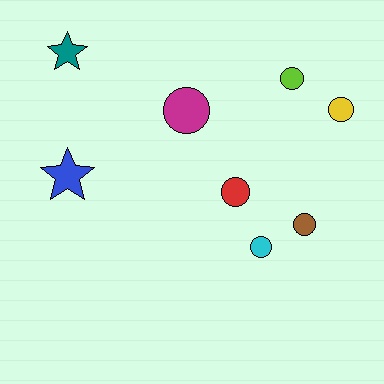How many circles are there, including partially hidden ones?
There are 6 circles.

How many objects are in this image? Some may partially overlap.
There are 8 objects.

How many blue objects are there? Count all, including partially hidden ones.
There is 1 blue object.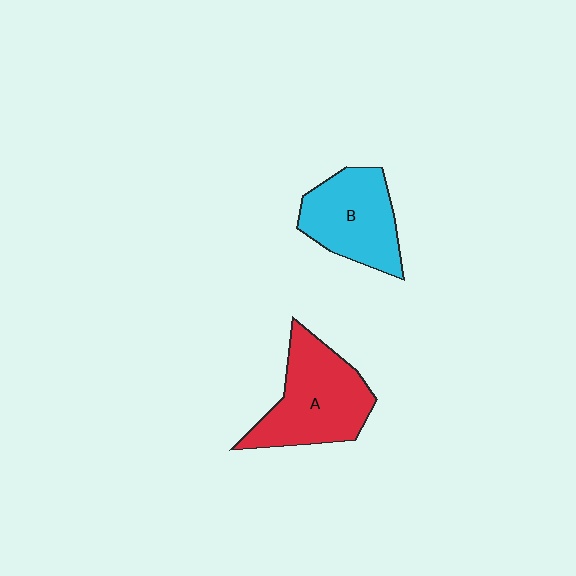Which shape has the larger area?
Shape A (red).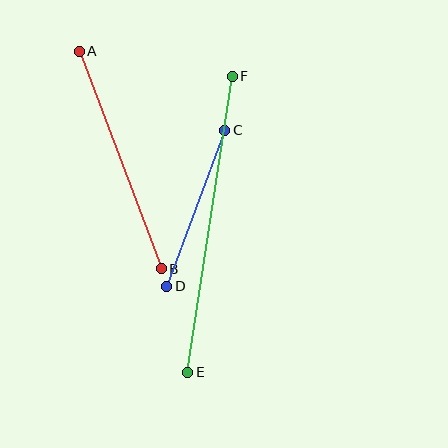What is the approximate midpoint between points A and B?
The midpoint is at approximately (120, 160) pixels.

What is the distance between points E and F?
The distance is approximately 299 pixels.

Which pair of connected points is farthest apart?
Points E and F are farthest apart.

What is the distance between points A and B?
The distance is approximately 233 pixels.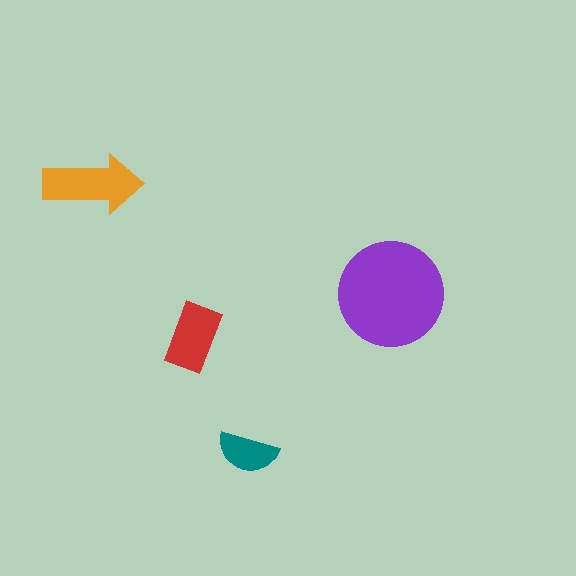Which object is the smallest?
The teal semicircle.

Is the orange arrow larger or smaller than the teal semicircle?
Larger.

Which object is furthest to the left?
The orange arrow is leftmost.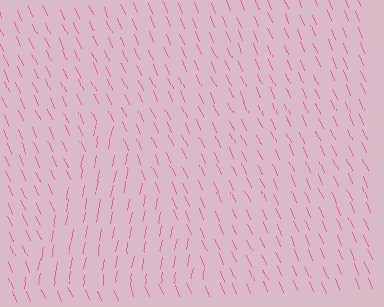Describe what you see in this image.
The image is filled with small pink line segments. A triangle region in the image has lines oriented differently from the surrounding lines, creating a visible texture boundary.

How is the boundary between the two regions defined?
The boundary is defined purely by a change in line orientation (approximately 34 degrees difference). All lines are the same color and thickness.